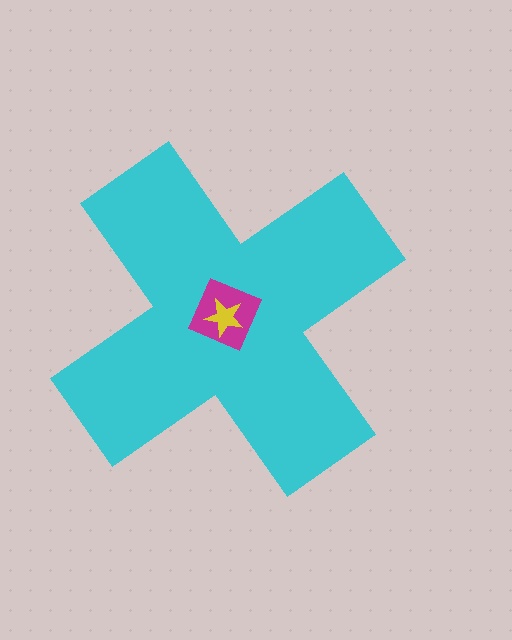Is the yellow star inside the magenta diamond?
Yes.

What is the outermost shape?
The cyan cross.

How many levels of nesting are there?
3.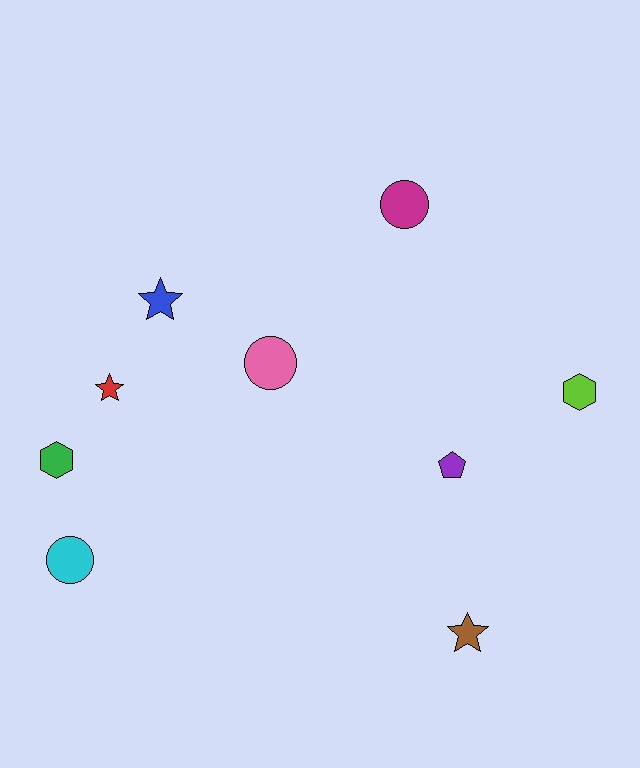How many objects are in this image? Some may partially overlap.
There are 9 objects.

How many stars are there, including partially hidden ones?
There are 3 stars.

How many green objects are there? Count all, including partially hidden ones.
There is 1 green object.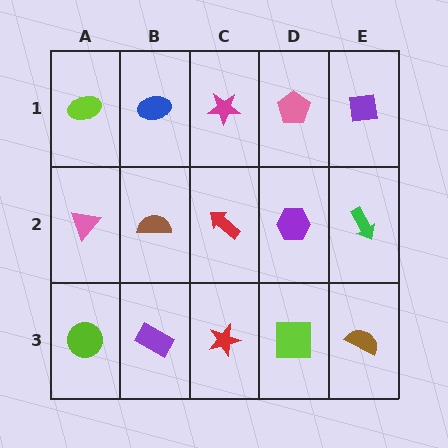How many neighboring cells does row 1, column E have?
2.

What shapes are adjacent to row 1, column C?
A red arrow (row 2, column C), a blue ellipse (row 1, column B), a pink pentagon (row 1, column D).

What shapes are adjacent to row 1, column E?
A green arrow (row 2, column E), a pink pentagon (row 1, column D).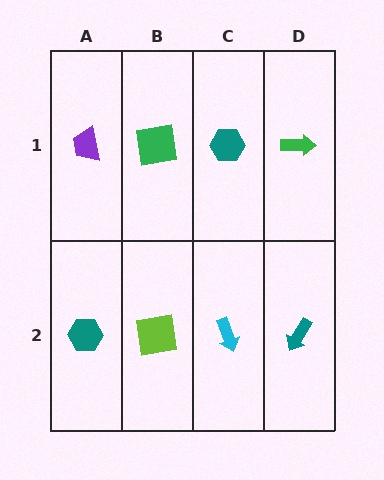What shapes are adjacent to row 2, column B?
A green square (row 1, column B), a teal hexagon (row 2, column A), a cyan arrow (row 2, column C).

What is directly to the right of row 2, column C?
A teal arrow.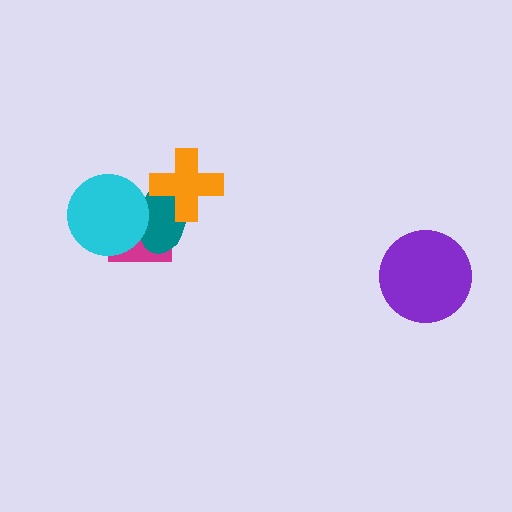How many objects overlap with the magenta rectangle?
2 objects overlap with the magenta rectangle.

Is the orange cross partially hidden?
No, no other shape covers it.